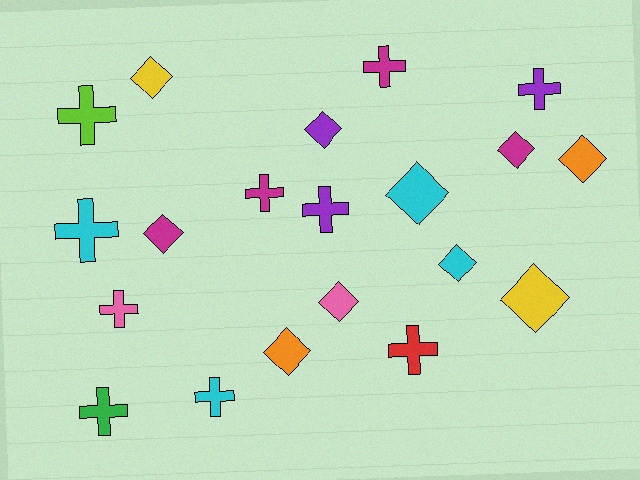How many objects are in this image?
There are 20 objects.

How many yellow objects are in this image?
There are 2 yellow objects.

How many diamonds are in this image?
There are 10 diamonds.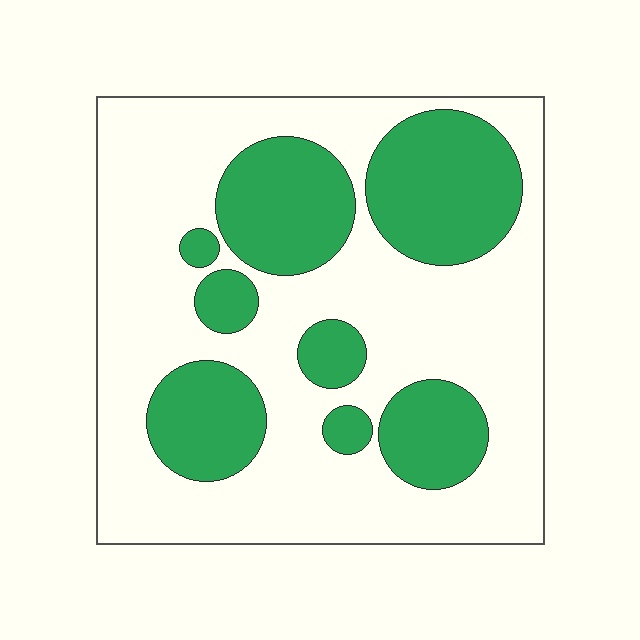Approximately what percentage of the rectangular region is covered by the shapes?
Approximately 35%.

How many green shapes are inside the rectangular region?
8.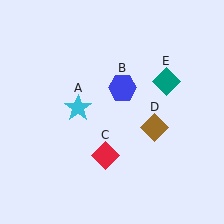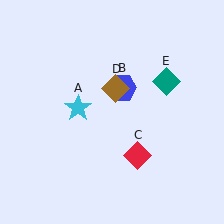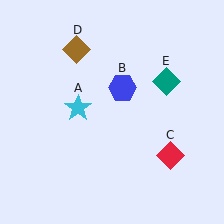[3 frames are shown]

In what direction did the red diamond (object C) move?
The red diamond (object C) moved right.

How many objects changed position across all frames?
2 objects changed position: red diamond (object C), brown diamond (object D).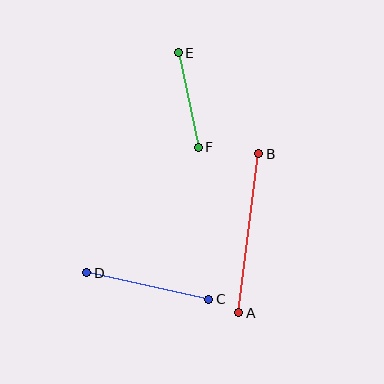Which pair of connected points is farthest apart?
Points A and B are farthest apart.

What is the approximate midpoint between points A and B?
The midpoint is at approximately (249, 233) pixels.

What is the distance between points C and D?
The distance is approximately 125 pixels.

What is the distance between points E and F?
The distance is approximately 97 pixels.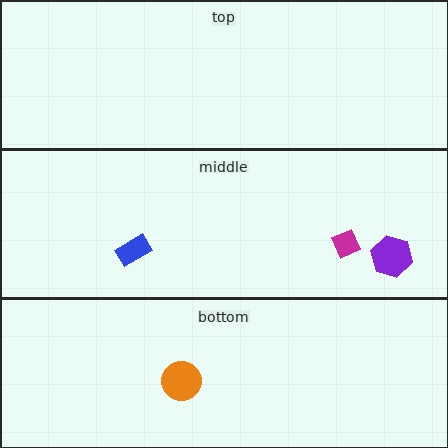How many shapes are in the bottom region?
1.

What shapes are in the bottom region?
The orange circle.